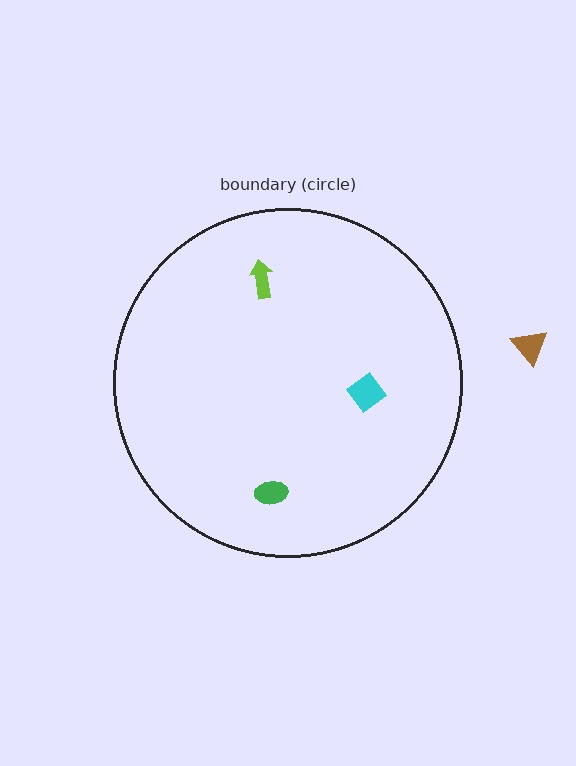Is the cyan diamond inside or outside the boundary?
Inside.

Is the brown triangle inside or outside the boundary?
Outside.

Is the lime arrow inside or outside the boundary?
Inside.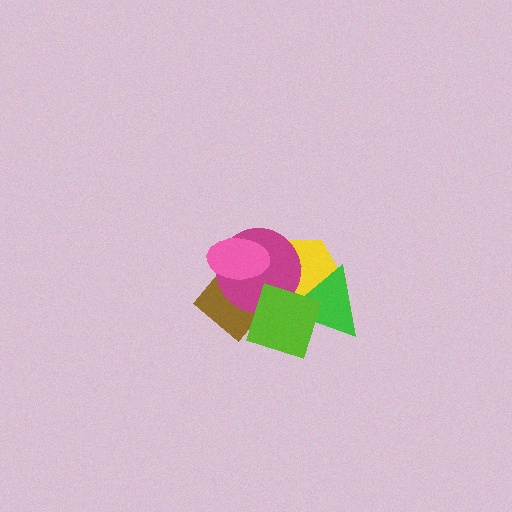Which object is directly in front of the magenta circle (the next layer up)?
The lime diamond is directly in front of the magenta circle.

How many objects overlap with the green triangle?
2 objects overlap with the green triangle.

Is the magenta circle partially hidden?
Yes, it is partially covered by another shape.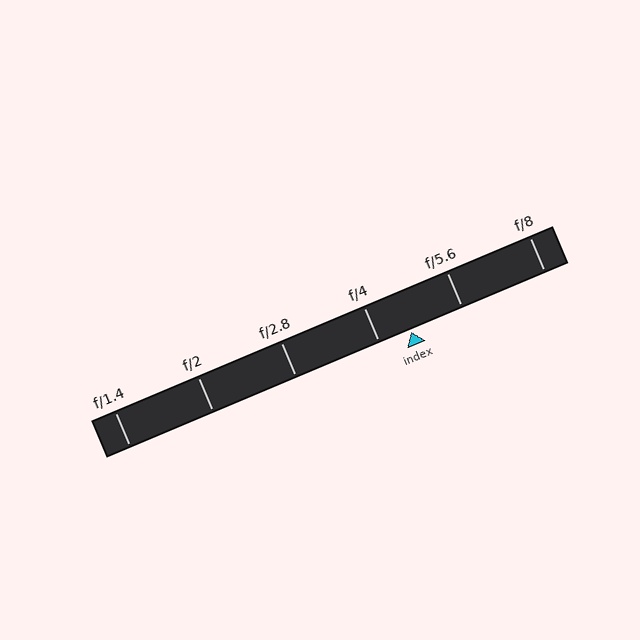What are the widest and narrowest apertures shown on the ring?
The widest aperture shown is f/1.4 and the narrowest is f/8.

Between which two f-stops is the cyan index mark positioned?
The index mark is between f/4 and f/5.6.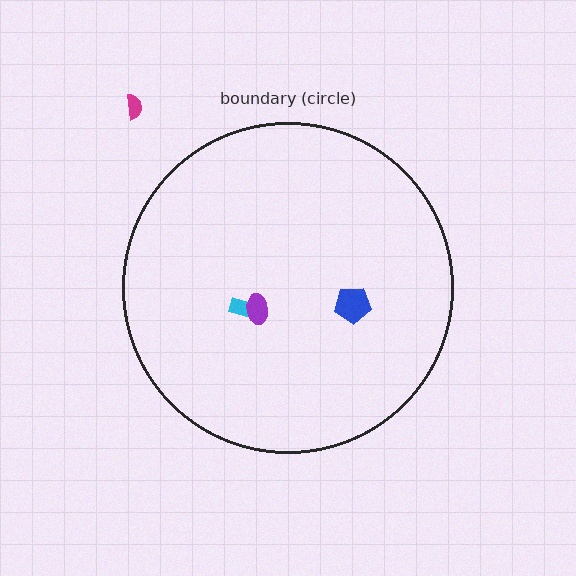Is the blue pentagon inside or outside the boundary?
Inside.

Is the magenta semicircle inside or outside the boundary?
Outside.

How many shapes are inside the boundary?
3 inside, 1 outside.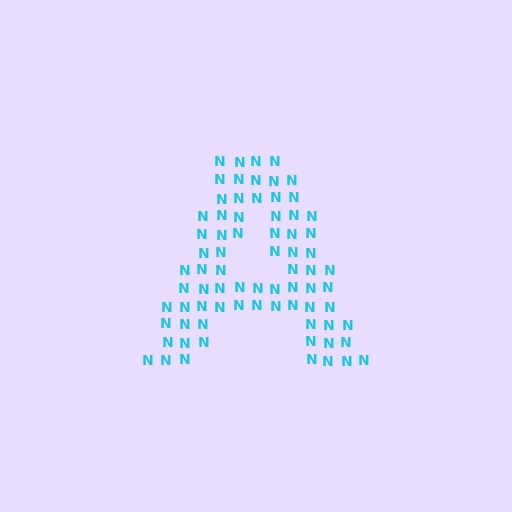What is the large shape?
The large shape is the letter A.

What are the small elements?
The small elements are letter N's.